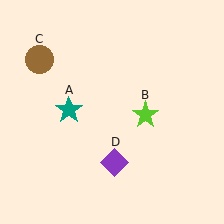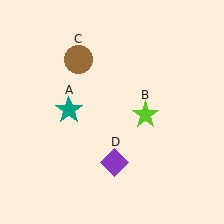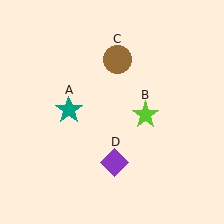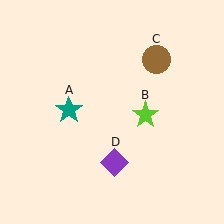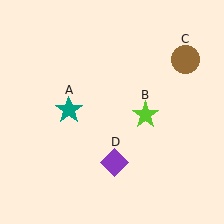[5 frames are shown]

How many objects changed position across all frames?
1 object changed position: brown circle (object C).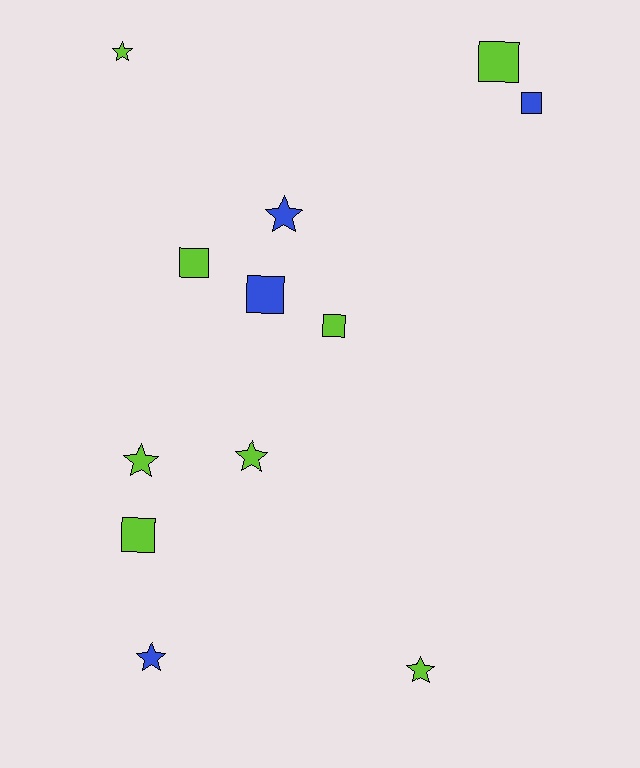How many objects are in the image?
There are 12 objects.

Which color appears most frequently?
Lime, with 8 objects.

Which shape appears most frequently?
Square, with 6 objects.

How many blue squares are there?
There are 2 blue squares.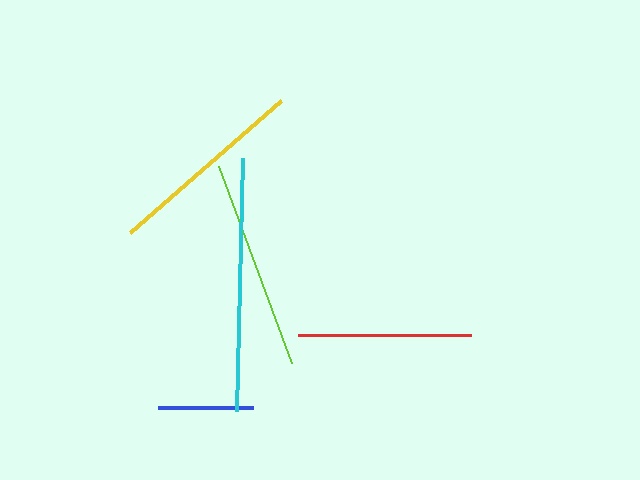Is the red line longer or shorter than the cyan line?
The cyan line is longer than the red line.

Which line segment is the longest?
The cyan line is the longest at approximately 254 pixels.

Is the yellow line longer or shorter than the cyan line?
The cyan line is longer than the yellow line.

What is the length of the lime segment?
The lime segment is approximately 210 pixels long.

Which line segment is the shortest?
The blue line is the shortest at approximately 95 pixels.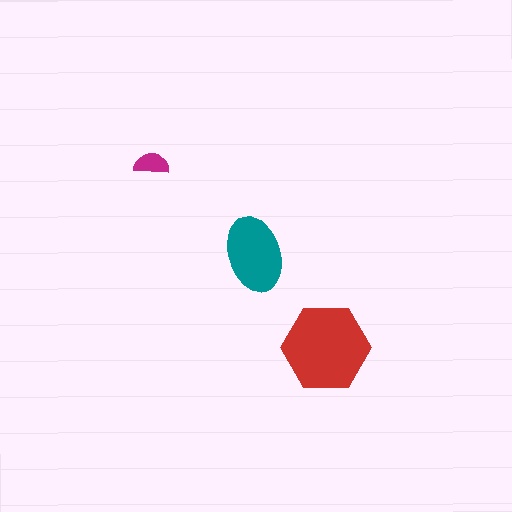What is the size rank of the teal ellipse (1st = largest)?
2nd.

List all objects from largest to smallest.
The red hexagon, the teal ellipse, the magenta semicircle.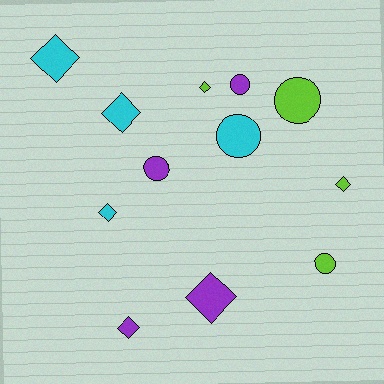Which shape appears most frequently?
Diamond, with 7 objects.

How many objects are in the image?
There are 12 objects.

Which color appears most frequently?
Cyan, with 4 objects.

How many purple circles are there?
There are 2 purple circles.